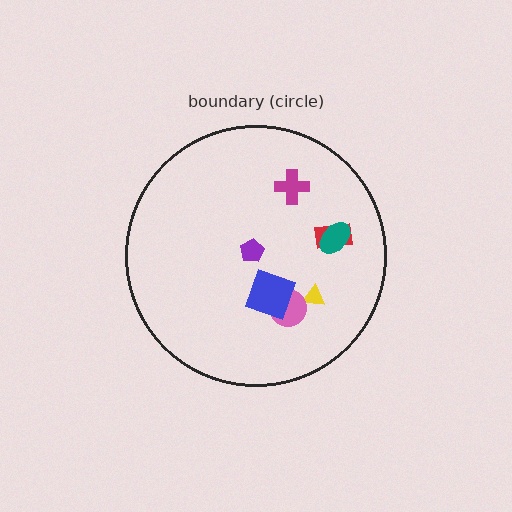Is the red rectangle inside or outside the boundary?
Inside.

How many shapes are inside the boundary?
7 inside, 0 outside.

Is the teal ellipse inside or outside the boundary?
Inside.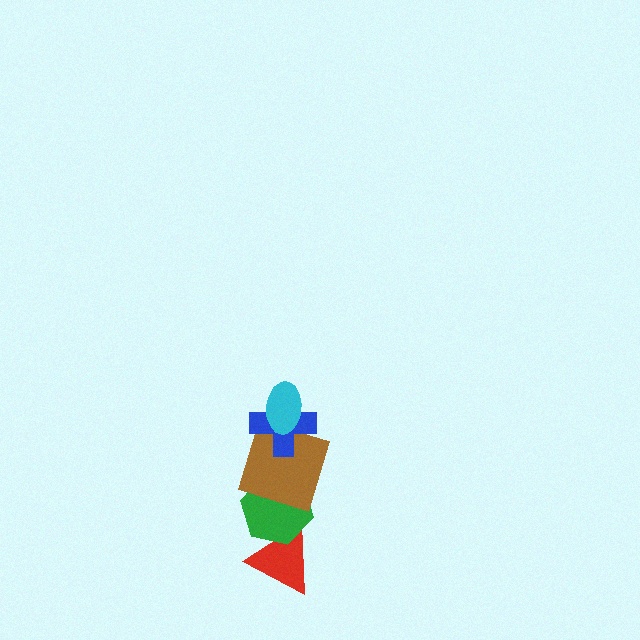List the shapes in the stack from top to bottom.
From top to bottom: the cyan ellipse, the blue cross, the brown square, the green hexagon, the red triangle.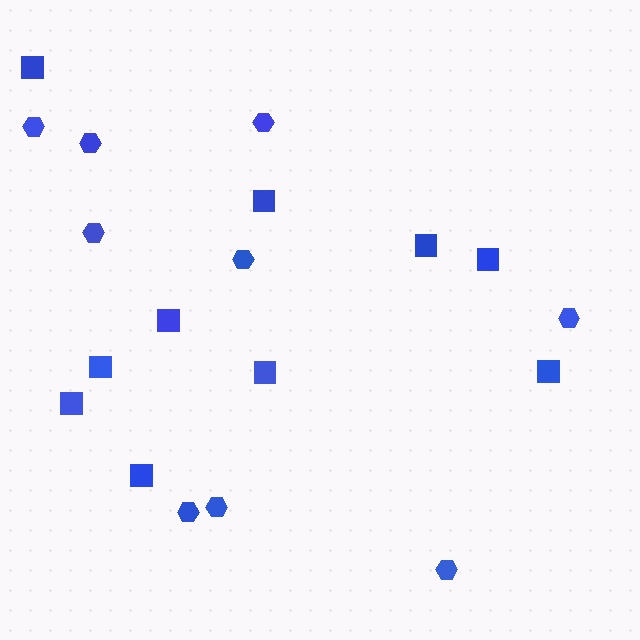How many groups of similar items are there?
There are 2 groups: one group of hexagons (9) and one group of squares (10).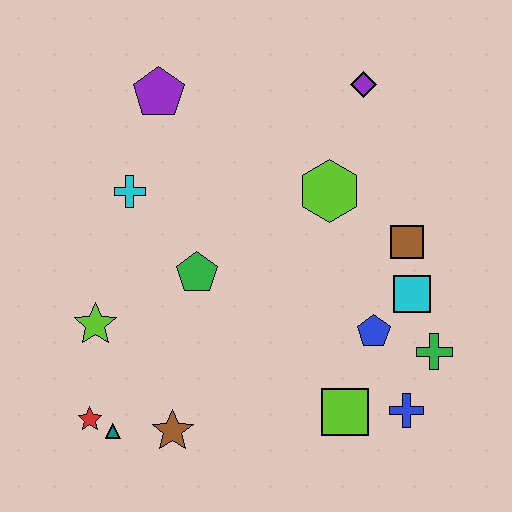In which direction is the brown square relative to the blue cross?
The brown square is above the blue cross.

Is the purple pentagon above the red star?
Yes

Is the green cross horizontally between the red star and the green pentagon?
No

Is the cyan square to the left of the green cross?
Yes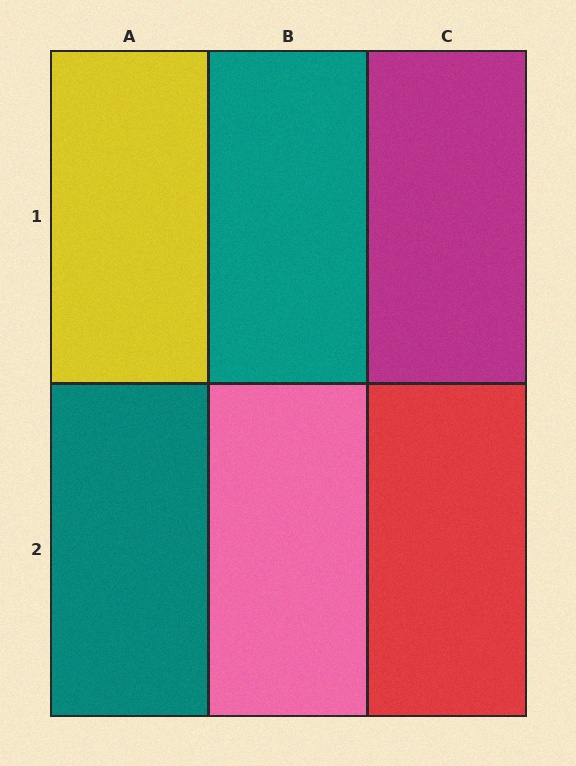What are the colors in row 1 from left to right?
Yellow, teal, magenta.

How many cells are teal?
2 cells are teal.